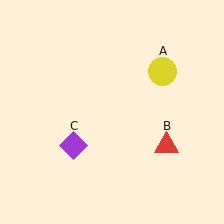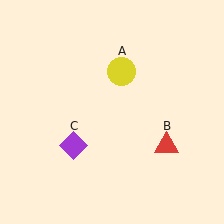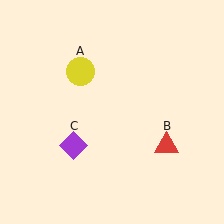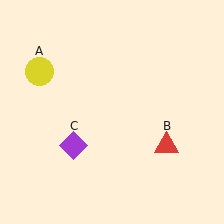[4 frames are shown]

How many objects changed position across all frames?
1 object changed position: yellow circle (object A).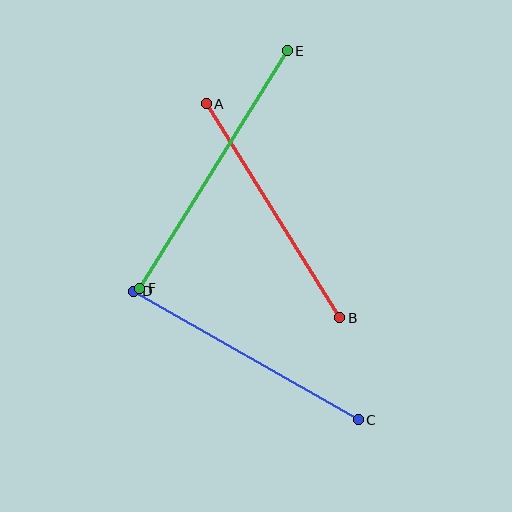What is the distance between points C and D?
The distance is approximately 258 pixels.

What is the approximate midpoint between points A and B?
The midpoint is at approximately (273, 211) pixels.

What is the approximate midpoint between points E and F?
The midpoint is at approximately (213, 170) pixels.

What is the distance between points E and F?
The distance is approximately 279 pixels.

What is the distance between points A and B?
The distance is approximately 252 pixels.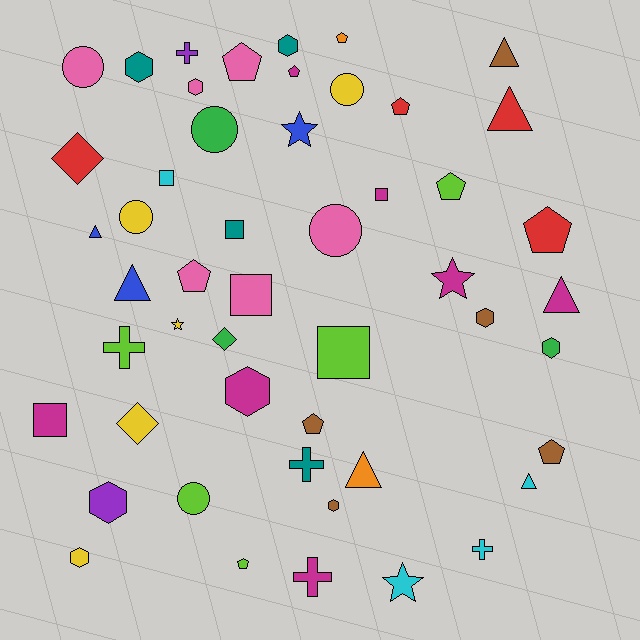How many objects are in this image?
There are 50 objects.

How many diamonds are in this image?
There are 3 diamonds.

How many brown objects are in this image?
There are 5 brown objects.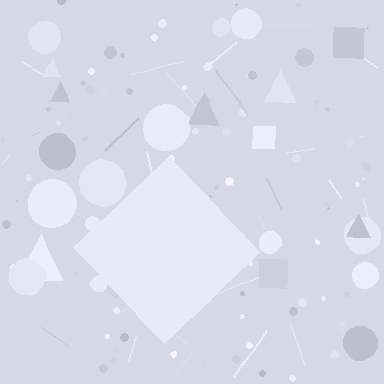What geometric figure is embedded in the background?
A diamond is embedded in the background.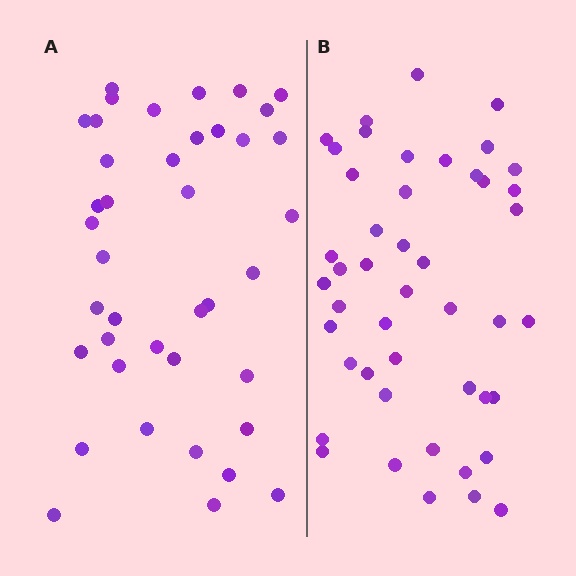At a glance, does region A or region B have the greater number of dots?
Region B (the right region) has more dots.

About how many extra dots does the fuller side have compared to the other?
Region B has about 6 more dots than region A.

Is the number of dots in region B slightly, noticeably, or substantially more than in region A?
Region B has only slightly more — the two regions are fairly close. The ratio is roughly 1.1 to 1.